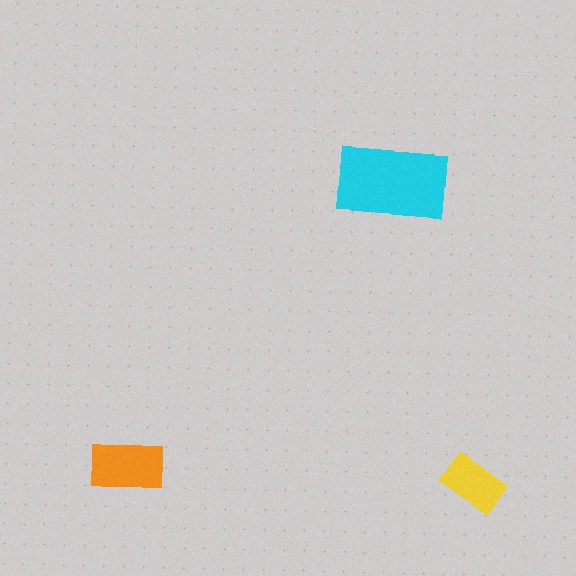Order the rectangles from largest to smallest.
the cyan one, the orange one, the yellow one.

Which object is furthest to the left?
The orange rectangle is leftmost.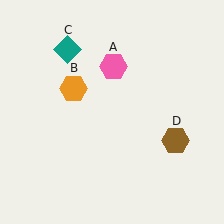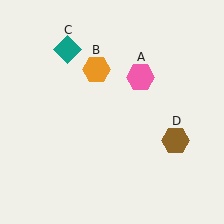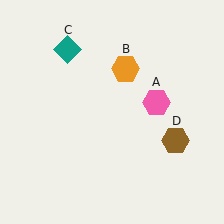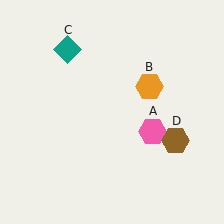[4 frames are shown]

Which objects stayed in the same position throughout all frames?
Teal diamond (object C) and brown hexagon (object D) remained stationary.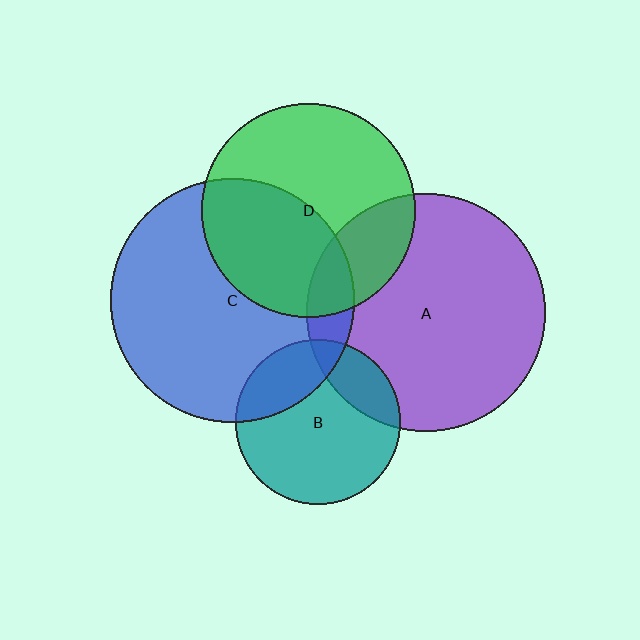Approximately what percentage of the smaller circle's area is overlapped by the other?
Approximately 10%.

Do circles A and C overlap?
Yes.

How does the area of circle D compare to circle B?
Approximately 1.7 times.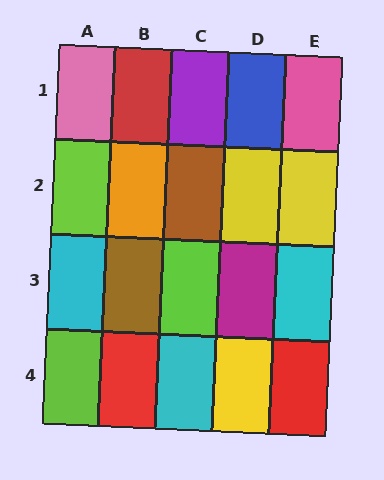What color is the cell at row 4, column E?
Red.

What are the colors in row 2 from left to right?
Lime, orange, brown, yellow, yellow.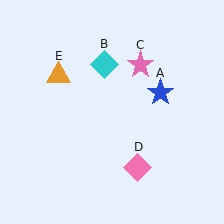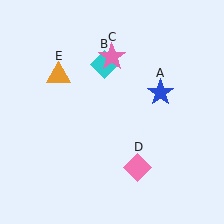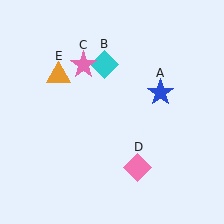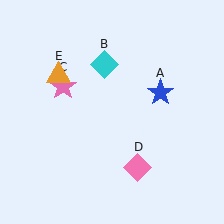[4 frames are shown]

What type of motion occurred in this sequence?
The pink star (object C) rotated counterclockwise around the center of the scene.